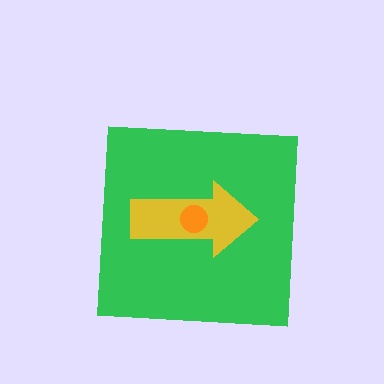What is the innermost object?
The orange circle.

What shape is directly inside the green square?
The yellow arrow.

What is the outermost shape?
The green square.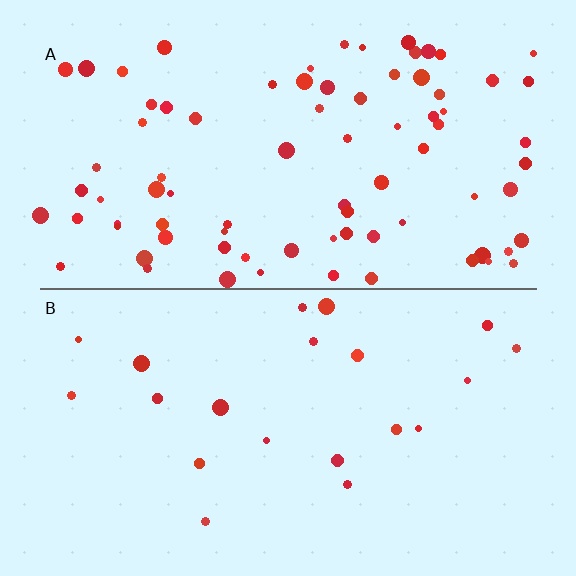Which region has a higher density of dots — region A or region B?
A (the top).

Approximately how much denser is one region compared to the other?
Approximately 3.9× — region A over region B.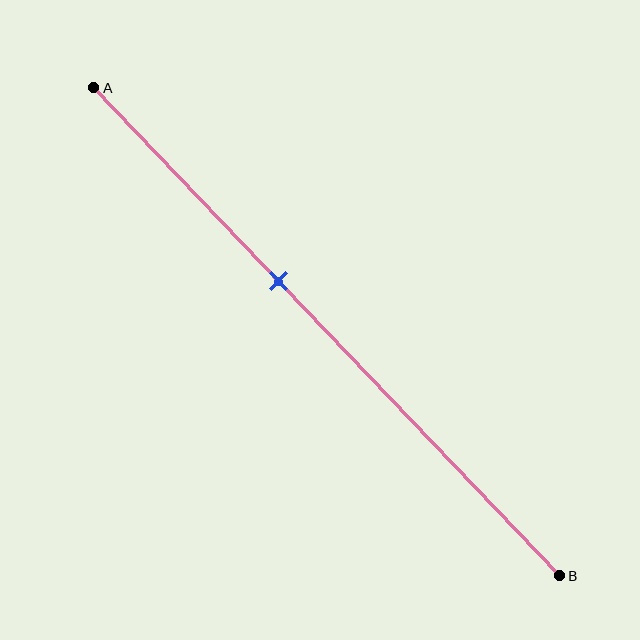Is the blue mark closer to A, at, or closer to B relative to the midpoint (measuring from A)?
The blue mark is closer to point A than the midpoint of segment AB.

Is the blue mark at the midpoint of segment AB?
No, the mark is at about 40% from A, not at the 50% midpoint.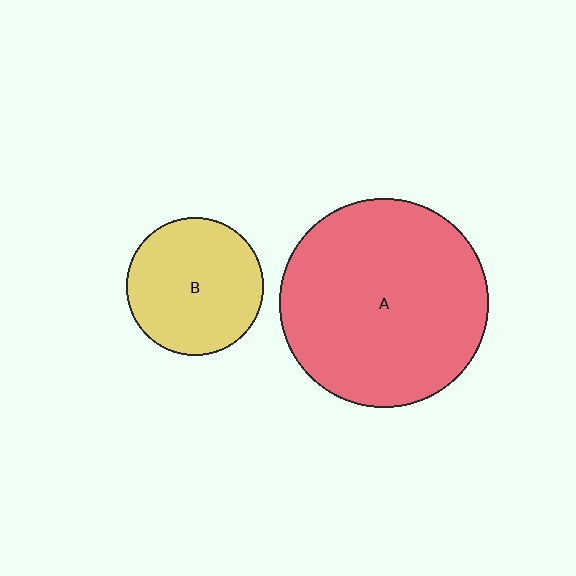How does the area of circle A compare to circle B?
Approximately 2.3 times.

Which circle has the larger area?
Circle A (red).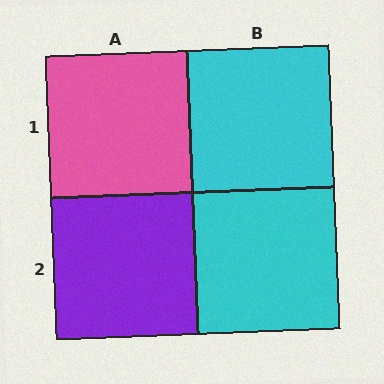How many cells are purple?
1 cell is purple.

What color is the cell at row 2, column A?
Purple.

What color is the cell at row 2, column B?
Cyan.